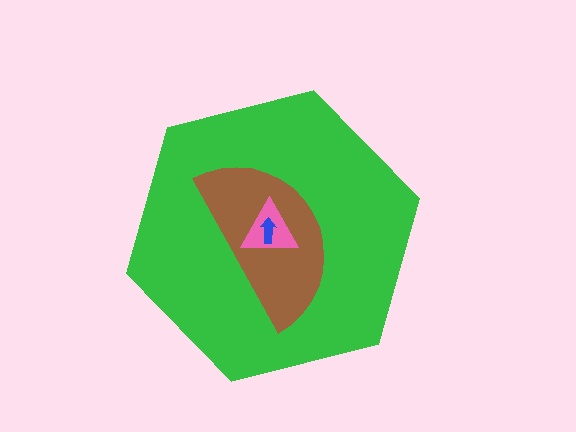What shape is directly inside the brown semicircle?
The pink triangle.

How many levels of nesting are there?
4.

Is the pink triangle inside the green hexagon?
Yes.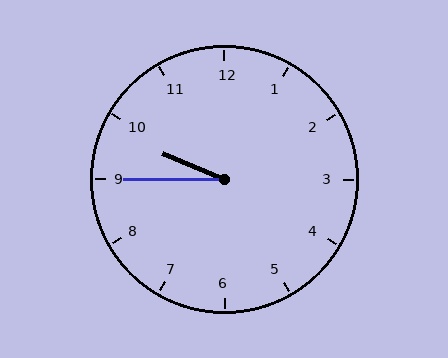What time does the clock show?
9:45.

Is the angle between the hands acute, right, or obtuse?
It is acute.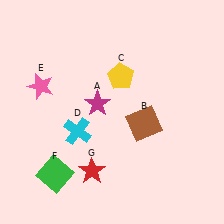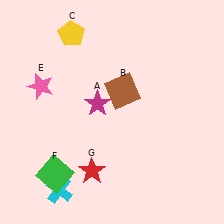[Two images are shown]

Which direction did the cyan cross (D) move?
The cyan cross (D) moved down.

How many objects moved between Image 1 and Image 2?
3 objects moved between the two images.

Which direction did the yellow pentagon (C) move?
The yellow pentagon (C) moved left.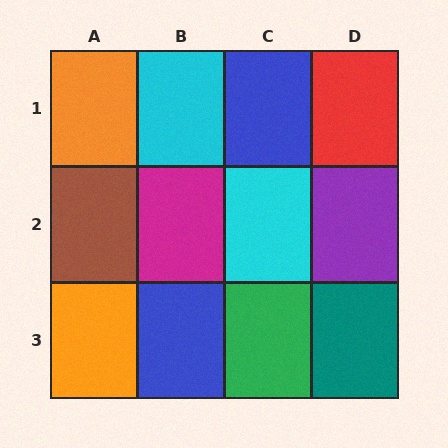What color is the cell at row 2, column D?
Purple.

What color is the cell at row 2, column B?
Magenta.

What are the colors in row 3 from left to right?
Orange, blue, green, teal.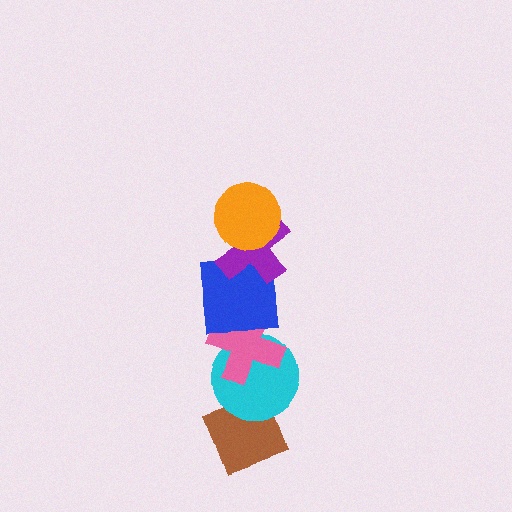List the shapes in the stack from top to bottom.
From top to bottom: the orange circle, the purple cross, the blue square, the pink cross, the cyan circle, the brown diamond.